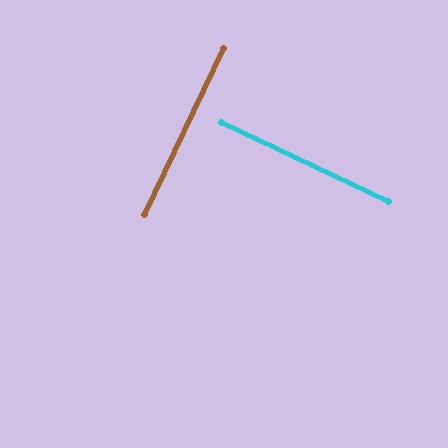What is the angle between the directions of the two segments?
Approximately 90 degrees.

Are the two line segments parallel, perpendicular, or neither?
Perpendicular — they meet at approximately 90°.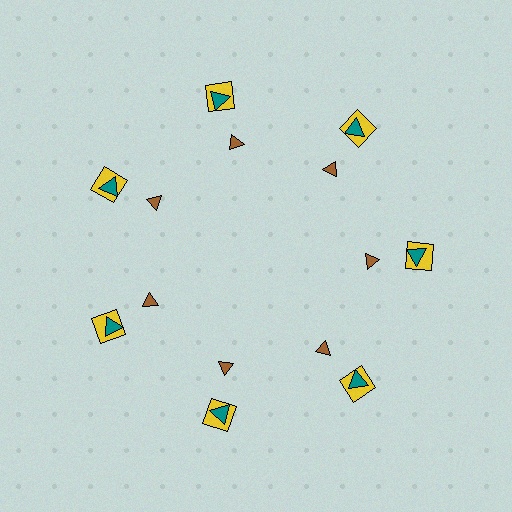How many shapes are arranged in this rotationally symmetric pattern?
There are 21 shapes, arranged in 7 groups of 3.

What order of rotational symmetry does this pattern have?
This pattern has 7-fold rotational symmetry.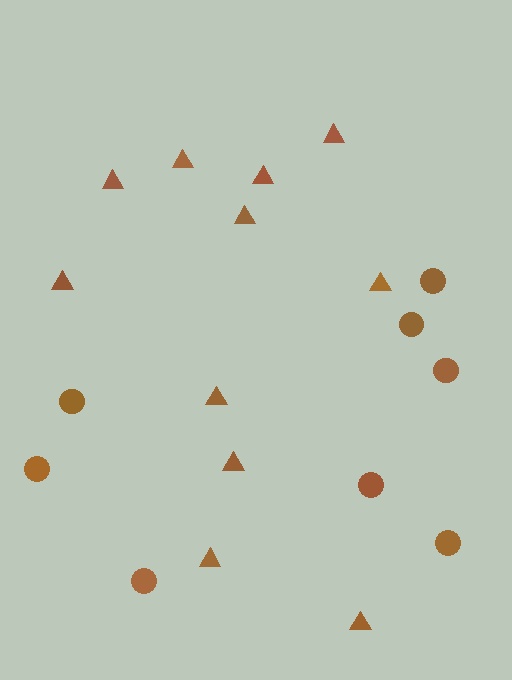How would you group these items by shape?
There are 2 groups: one group of circles (8) and one group of triangles (11).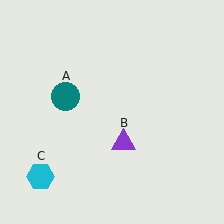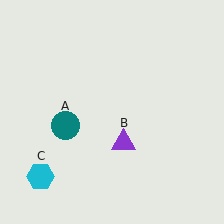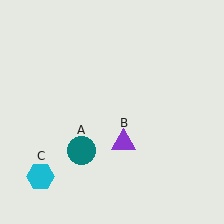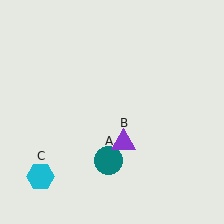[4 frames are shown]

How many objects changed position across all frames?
1 object changed position: teal circle (object A).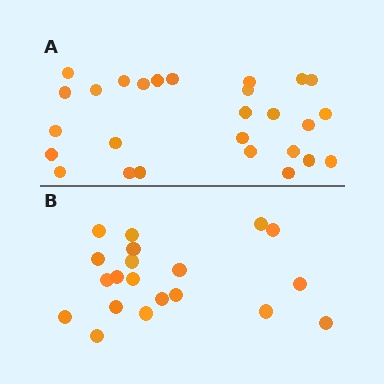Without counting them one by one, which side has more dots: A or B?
Region A (the top region) has more dots.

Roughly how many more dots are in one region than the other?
Region A has roughly 8 or so more dots than region B.